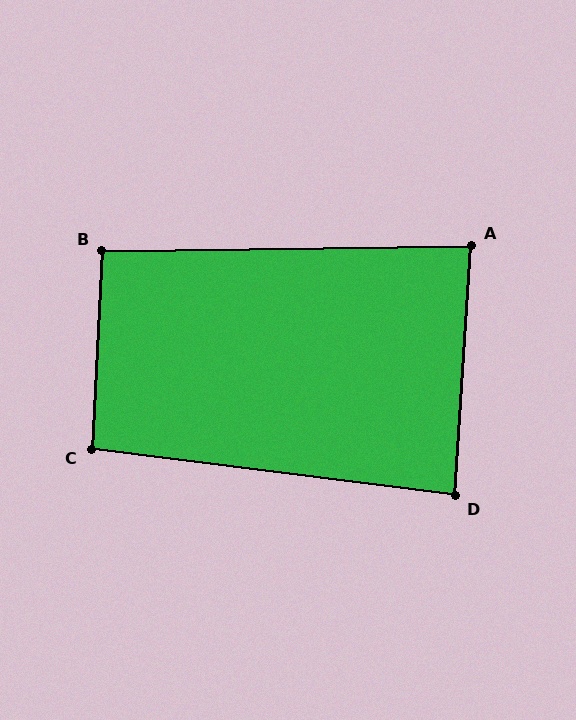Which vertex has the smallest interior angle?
A, at approximately 86 degrees.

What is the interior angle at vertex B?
Approximately 94 degrees (approximately right).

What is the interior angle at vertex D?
Approximately 86 degrees (approximately right).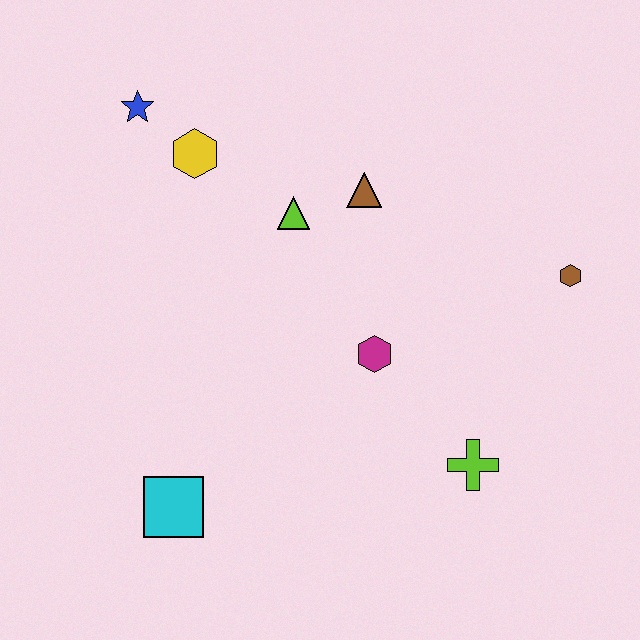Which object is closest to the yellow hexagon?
The blue star is closest to the yellow hexagon.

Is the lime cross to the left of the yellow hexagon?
No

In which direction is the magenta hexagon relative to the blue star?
The magenta hexagon is below the blue star.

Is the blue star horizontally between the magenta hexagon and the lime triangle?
No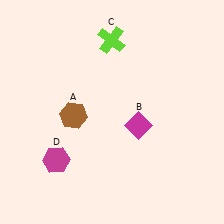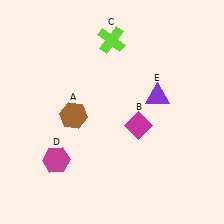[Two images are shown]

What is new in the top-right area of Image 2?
A purple triangle (E) was added in the top-right area of Image 2.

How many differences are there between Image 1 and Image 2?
There is 1 difference between the two images.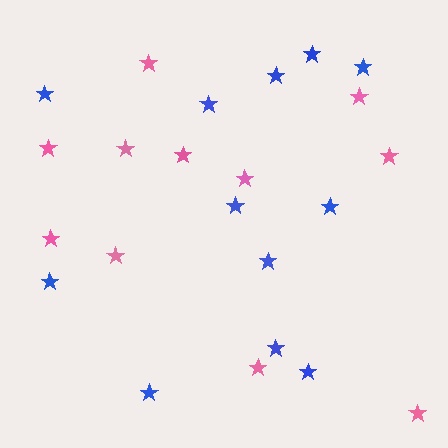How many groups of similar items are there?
There are 2 groups: one group of pink stars (11) and one group of blue stars (12).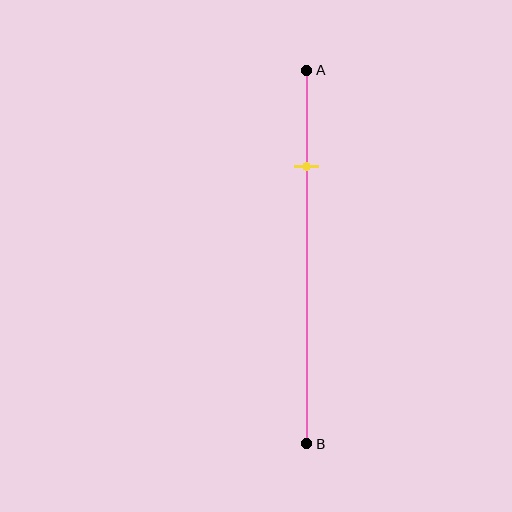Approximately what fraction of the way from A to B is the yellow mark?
The yellow mark is approximately 25% of the way from A to B.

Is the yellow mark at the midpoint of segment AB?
No, the mark is at about 25% from A, not at the 50% midpoint.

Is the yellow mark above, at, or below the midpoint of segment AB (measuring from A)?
The yellow mark is above the midpoint of segment AB.